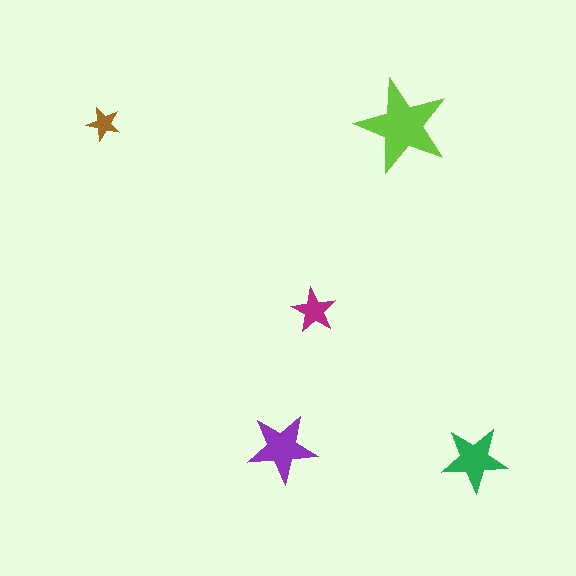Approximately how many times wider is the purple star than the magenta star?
About 1.5 times wider.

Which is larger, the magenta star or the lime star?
The lime one.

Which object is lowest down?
The green star is bottommost.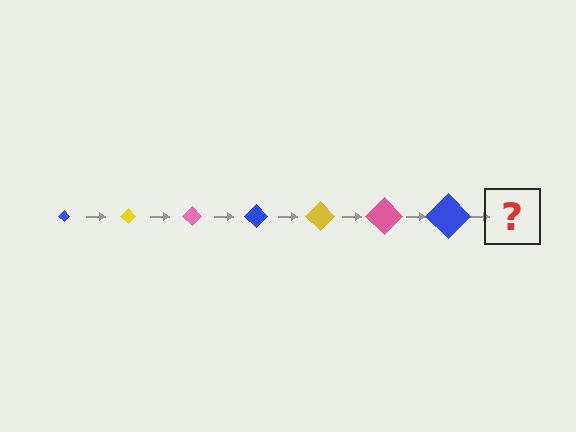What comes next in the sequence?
The next element should be a yellow diamond, larger than the previous one.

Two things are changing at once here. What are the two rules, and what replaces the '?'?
The two rules are that the diamond grows larger each step and the color cycles through blue, yellow, and pink. The '?' should be a yellow diamond, larger than the previous one.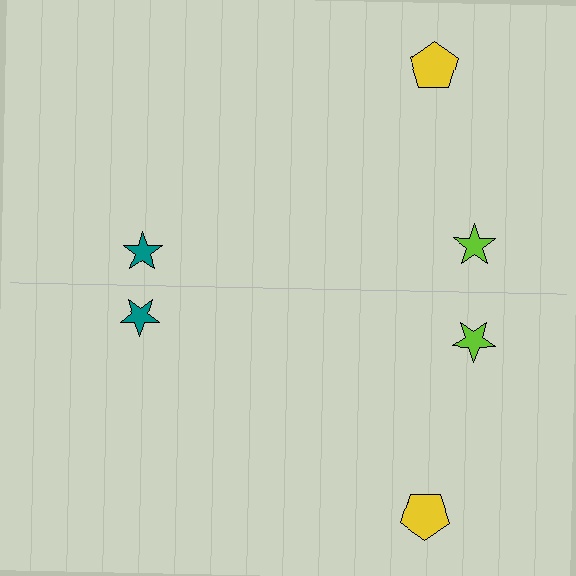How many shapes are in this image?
There are 6 shapes in this image.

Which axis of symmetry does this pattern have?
The pattern has a horizontal axis of symmetry running through the center of the image.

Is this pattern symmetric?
Yes, this pattern has bilateral (reflection) symmetry.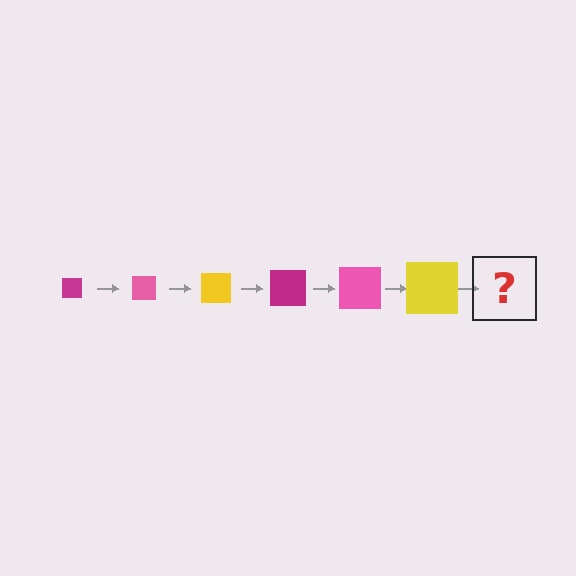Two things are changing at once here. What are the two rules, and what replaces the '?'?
The two rules are that the square grows larger each step and the color cycles through magenta, pink, and yellow. The '?' should be a magenta square, larger than the previous one.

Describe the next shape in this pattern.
It should be a magenta square, larger than the previous one.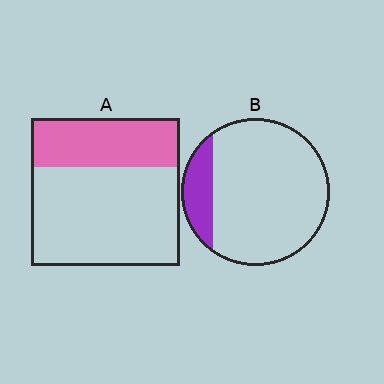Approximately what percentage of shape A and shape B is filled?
A is approximately 35% and B is approximately 15%.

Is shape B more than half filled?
No.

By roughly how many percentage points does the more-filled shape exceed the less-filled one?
By roughly 15 percentage points (A over B).